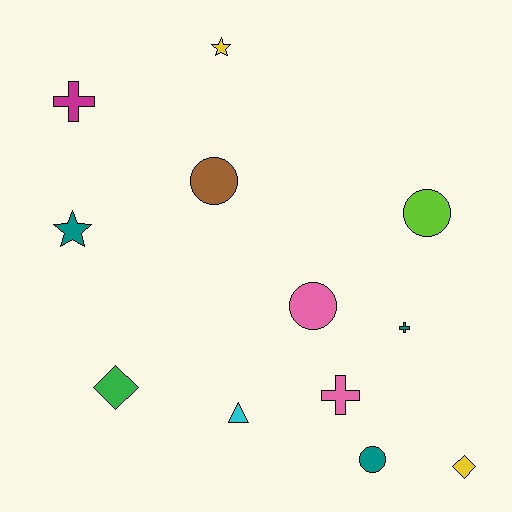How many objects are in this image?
There are 12 objects.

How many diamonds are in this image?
There are 2 diamonds.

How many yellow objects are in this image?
There are 2 yellow objects.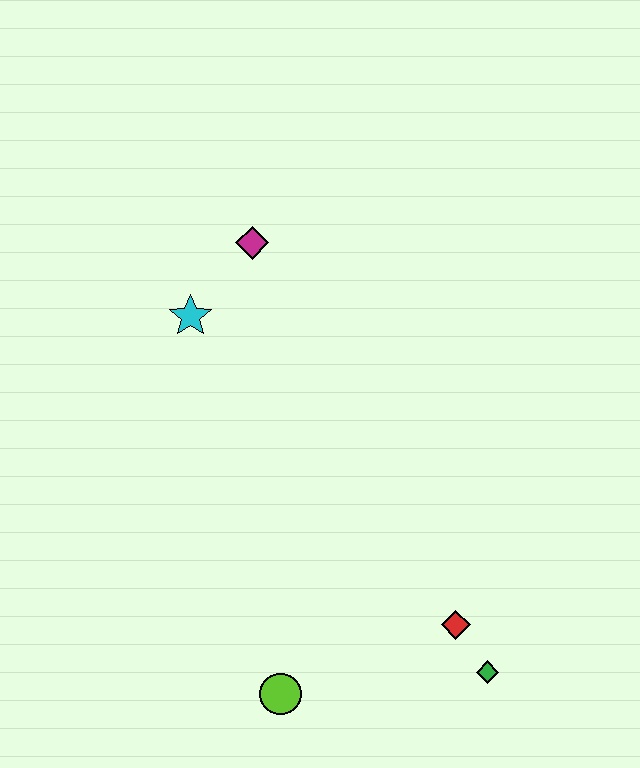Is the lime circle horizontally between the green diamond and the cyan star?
Yes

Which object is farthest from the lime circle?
The magenta diamond is farthest from the lime circle.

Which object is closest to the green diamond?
The red diamond is closest to the green diamond.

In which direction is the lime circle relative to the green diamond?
The lime circle is to the left of the green diamond.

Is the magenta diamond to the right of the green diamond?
No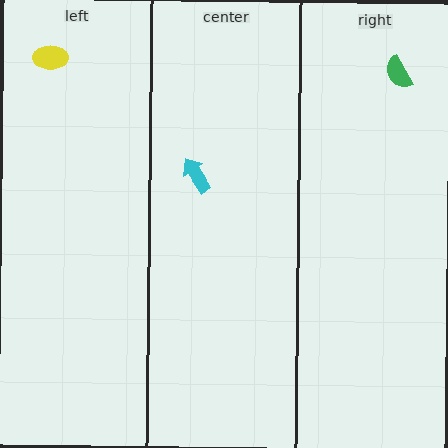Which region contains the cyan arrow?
The center region.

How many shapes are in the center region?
1.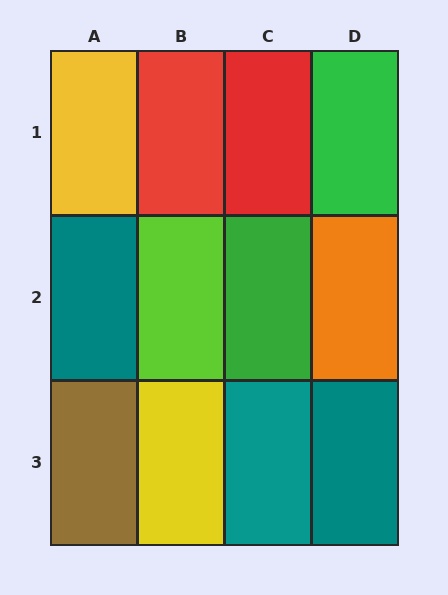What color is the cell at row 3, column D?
Teal.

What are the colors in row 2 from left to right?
Teal, lime, green, orange.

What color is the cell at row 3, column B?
Yellow.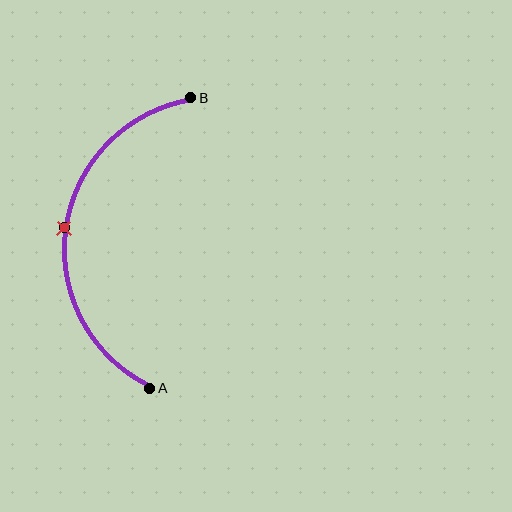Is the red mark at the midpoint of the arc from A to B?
Yes. The red mark lies on the arc at equal arc-length from both A and B — it is the arc midpoint.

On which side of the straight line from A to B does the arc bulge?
The arc bulges to the left of the straight line connecting A and B.